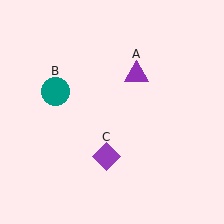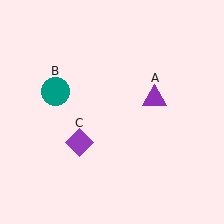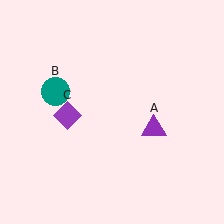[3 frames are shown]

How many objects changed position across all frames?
2 objects changed position: purple triangle (object A), purple diamond (object C).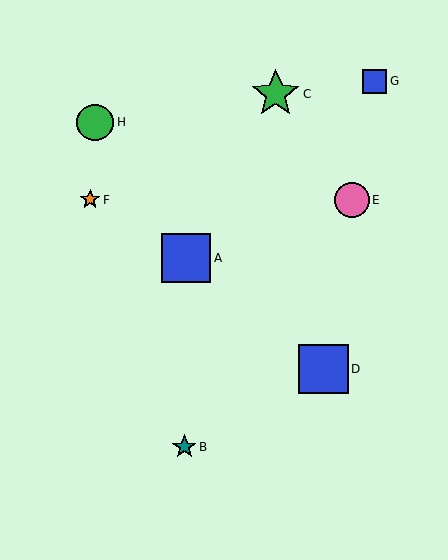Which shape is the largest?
The blue square (labeled D) is the largest.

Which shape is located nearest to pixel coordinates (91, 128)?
The green circle (labeled H) at (95, 123) is nearest to that location.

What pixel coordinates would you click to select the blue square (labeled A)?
Click at (186, 258) to select the blue square A.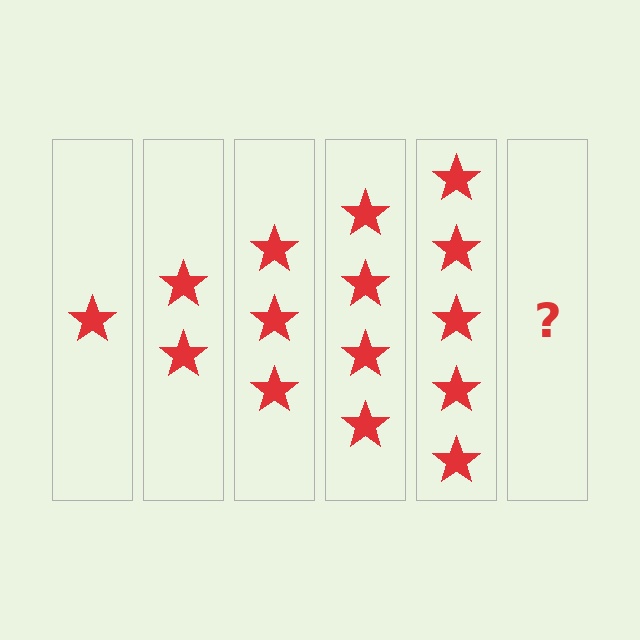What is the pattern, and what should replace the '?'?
The pattern is that each step adds one more star. The '?' should be 6 stars.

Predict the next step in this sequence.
The next step is 6 stars.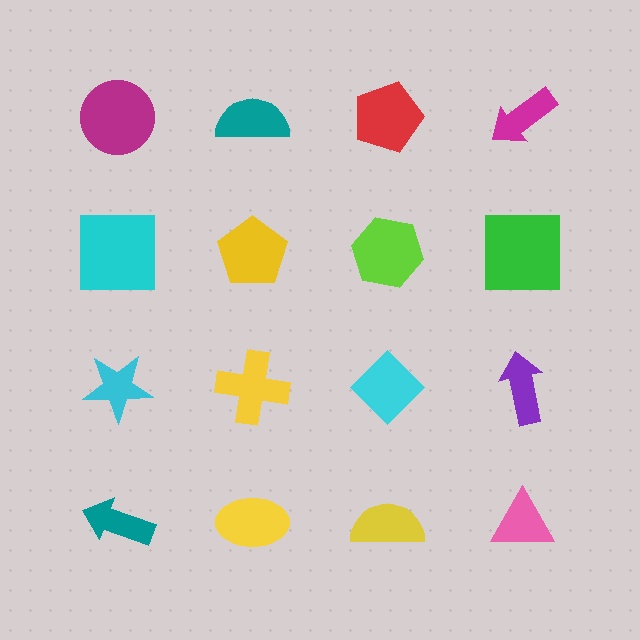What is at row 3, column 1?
A cyan star.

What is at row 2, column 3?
A lime hexagon.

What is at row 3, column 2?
A yellow cross.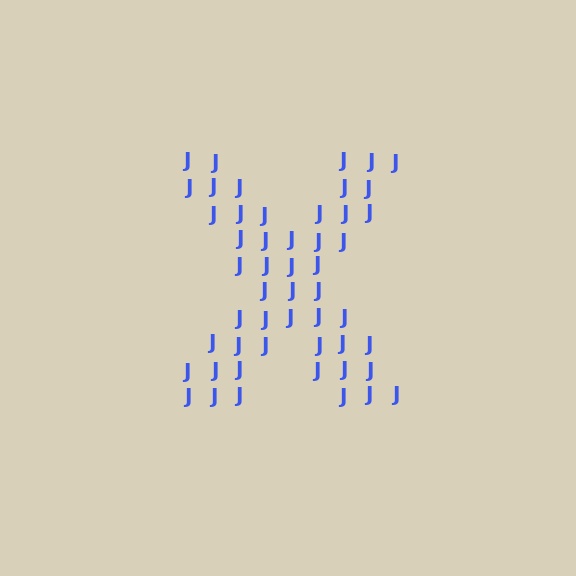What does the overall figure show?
The overall figure shows the letter X.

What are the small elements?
The small elements are letter J's.